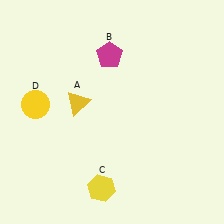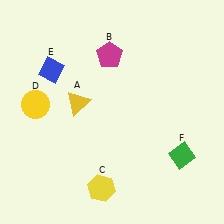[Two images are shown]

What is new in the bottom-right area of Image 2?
A green diamond (F) was added in the bottom-right area of Image 2.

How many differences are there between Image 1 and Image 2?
There are 2 differences between the two images.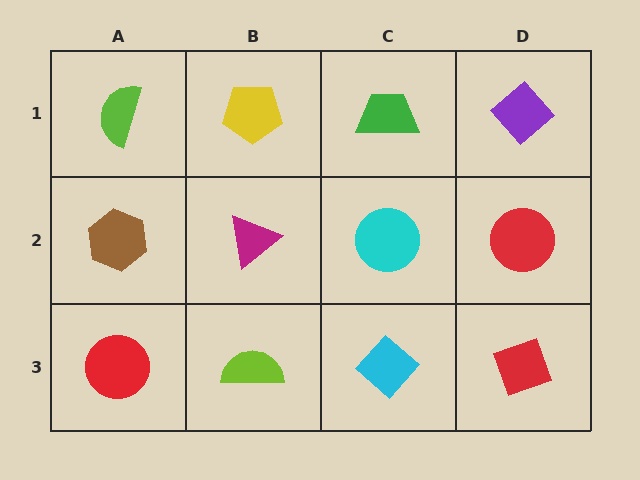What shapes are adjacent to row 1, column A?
A brown hexagon (row 2, column A), a yellow pentagon (row 1, column B).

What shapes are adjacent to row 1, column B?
A magenta triangle (row 2, column B), a lime semicircle (row 1, column A), a green trapezoid (row 1, column C).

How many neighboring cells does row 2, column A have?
3.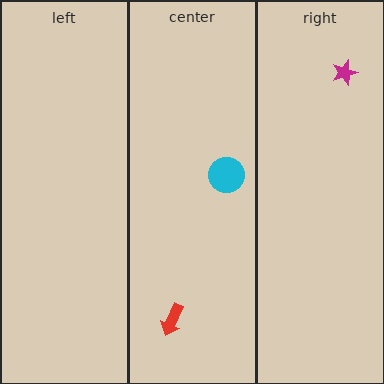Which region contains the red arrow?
The center region.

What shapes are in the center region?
The red arrow, the cyan circle.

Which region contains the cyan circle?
The center region.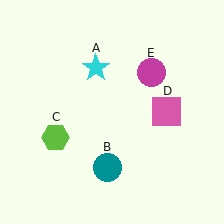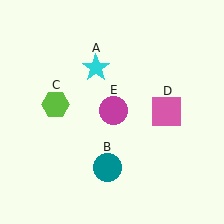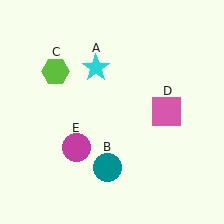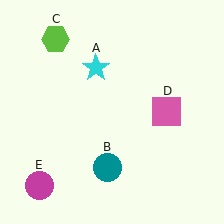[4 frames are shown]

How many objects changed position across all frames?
2 objects changed position: lime hexagon (object C), magenta circle (object E).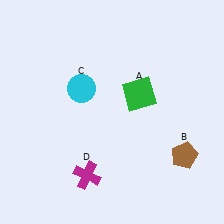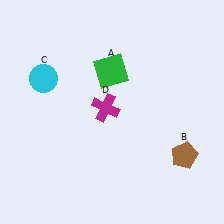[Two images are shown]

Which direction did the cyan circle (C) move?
The cyan circle (C) moved left.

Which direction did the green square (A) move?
The green square (A) moved left.